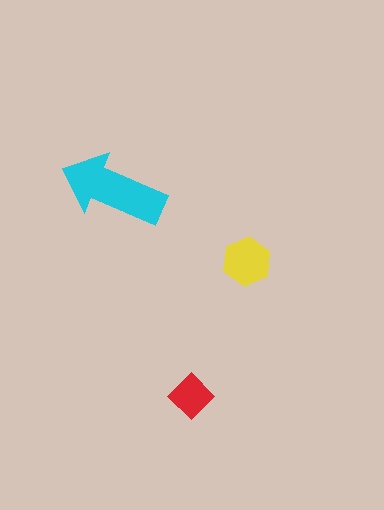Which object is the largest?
The cyan arrow.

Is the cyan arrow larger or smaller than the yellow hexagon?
Larger.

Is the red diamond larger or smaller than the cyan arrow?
Smaller.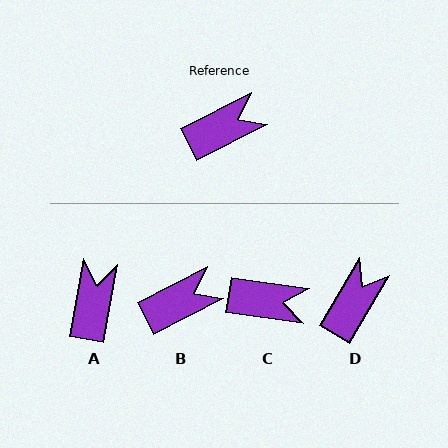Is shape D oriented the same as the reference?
No, it is off by about 33 degrees.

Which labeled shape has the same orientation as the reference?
B.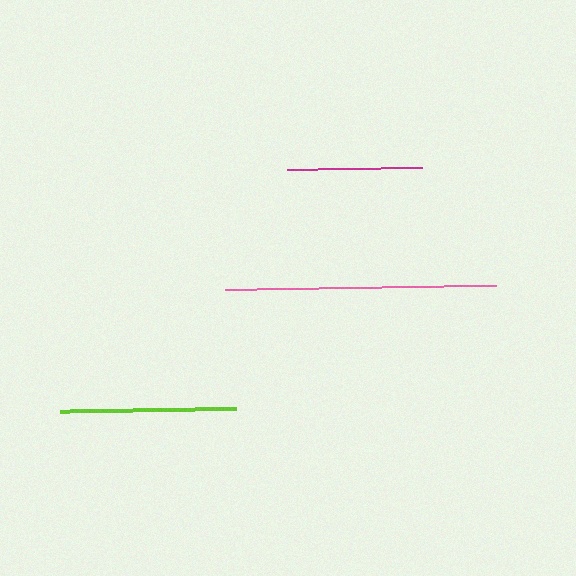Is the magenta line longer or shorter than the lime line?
The lime line is longer than the magenta line.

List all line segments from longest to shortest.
From longest to shortest: pink, lime, magenta.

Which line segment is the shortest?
The magenta line is the shortest at approximately 135 pixels.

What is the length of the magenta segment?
The magenta segment is approximately 135 pixels long.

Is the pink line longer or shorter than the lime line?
The pink line is longer than the lime line.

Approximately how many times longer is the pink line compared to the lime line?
The pink line is approximately 1.5 times the length of the lime line.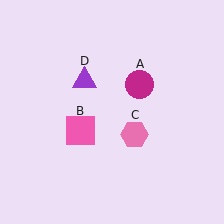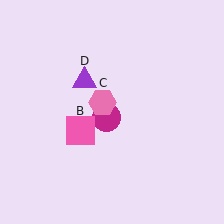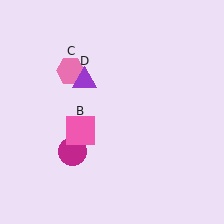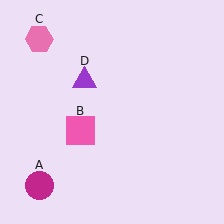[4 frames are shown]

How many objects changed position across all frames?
2 objects changed position: magenta circle (object A), pink hexagon (object C).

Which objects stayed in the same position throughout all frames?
Pink square (object B) and purple triangle (object D) remained stationary.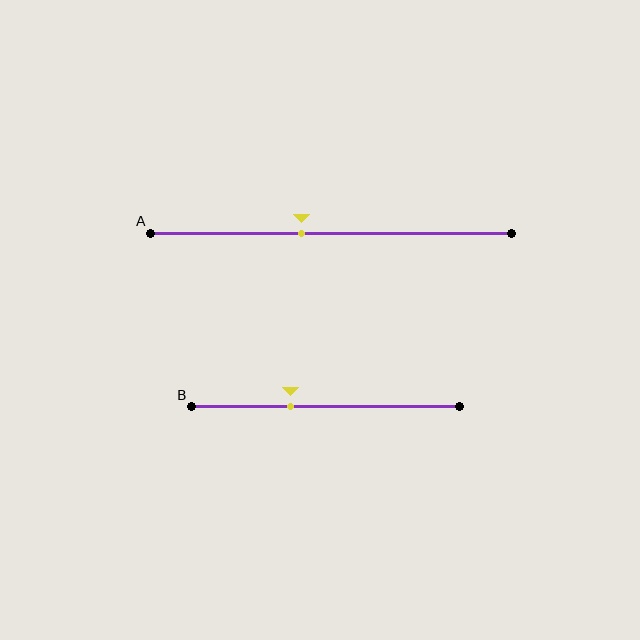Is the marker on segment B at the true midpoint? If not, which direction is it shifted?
No, the marker on segment B is shifted to the left by about 13% of the segment length.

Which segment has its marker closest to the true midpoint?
Segment A has its marker closest to the true midpoint.